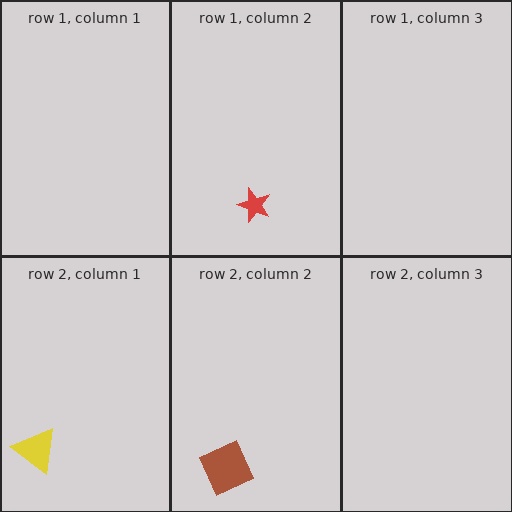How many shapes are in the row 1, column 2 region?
1.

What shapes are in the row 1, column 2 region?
The red star.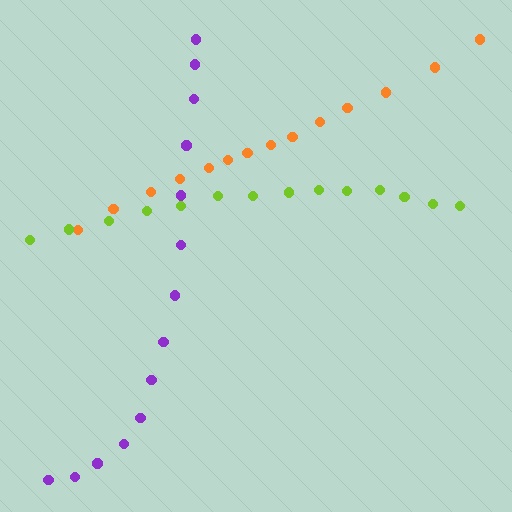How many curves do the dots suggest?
There are 3 distinct paths.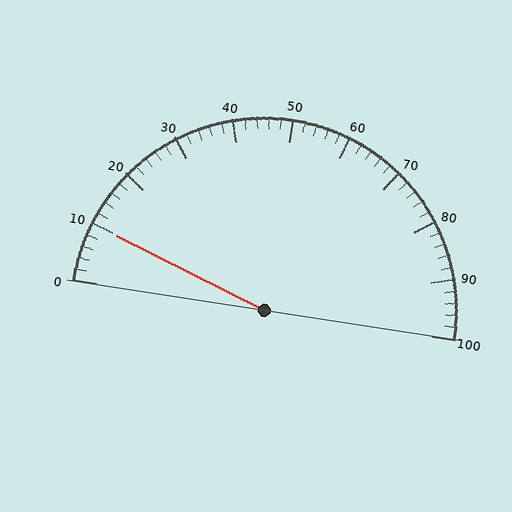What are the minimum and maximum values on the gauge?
The gauge ranges from 0 to 100.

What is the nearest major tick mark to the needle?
The nearest major tick mark is 10.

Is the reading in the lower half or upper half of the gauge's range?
The reading is in the lower half of the range (0 to 100).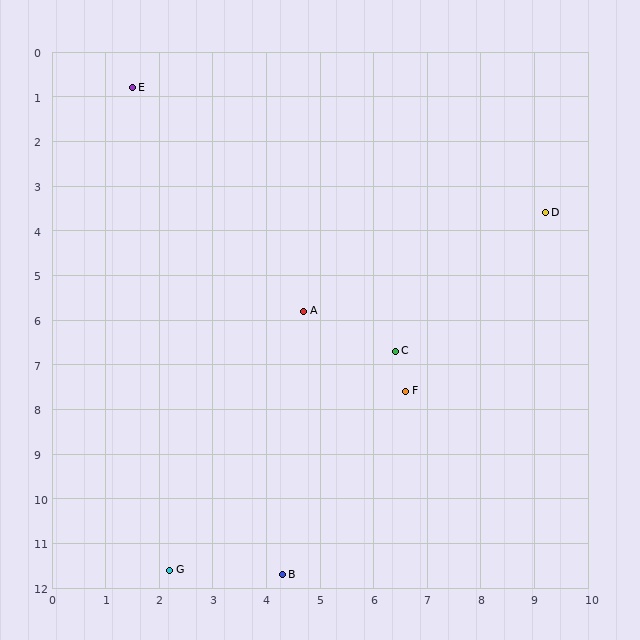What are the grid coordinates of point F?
Point F is at approximately (6.6, 7.6).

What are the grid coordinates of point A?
Point A is at approximately (4.7, 5.8).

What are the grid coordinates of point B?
Point B is at approximately (4.3, 11.7).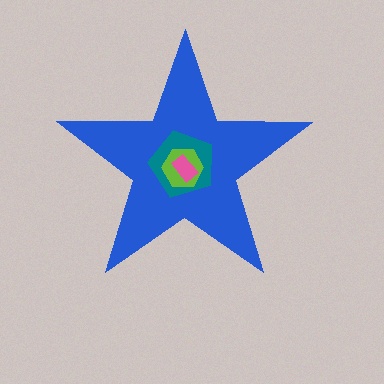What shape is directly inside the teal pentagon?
The lime hexagon.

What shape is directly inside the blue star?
The teal pentagon.